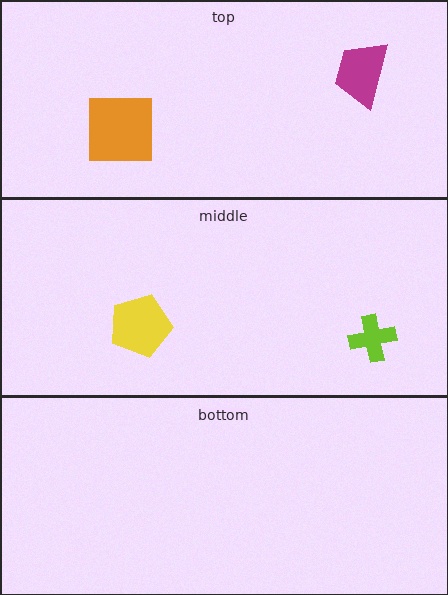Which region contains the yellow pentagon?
The middle region.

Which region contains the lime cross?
The middle region.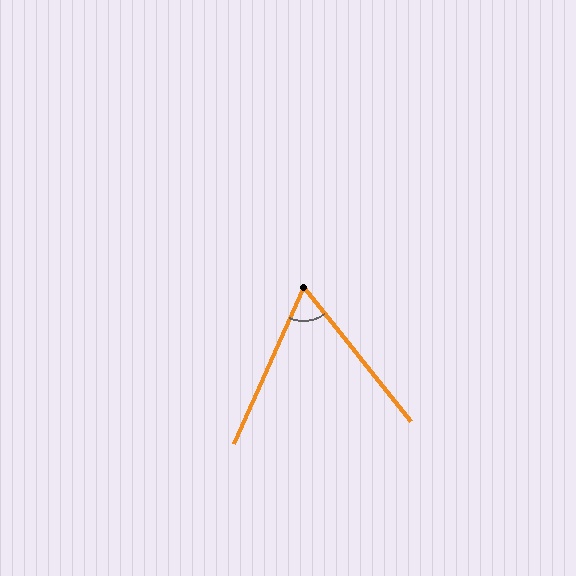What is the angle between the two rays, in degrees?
Approximately 63 degrees.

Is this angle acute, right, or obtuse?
It is acute.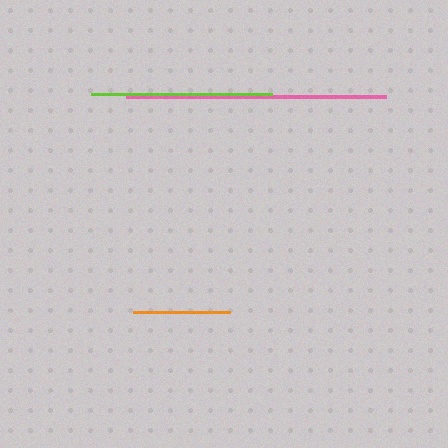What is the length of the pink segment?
The pink segment is approximately 260 pixels long.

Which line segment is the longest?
The pink line is the longest at approximately 260 pixels.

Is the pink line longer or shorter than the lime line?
The pink line is longer than the lime line.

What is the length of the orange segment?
The orange segment is approximately 97 pixels long.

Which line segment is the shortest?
The orange line is the shortest at approximately 97 pixels.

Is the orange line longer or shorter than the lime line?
The lime line is longer than the orange line.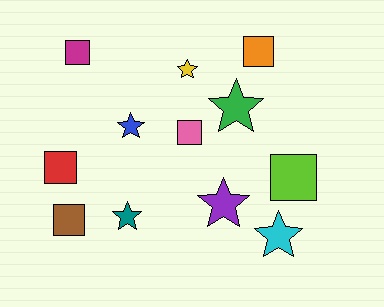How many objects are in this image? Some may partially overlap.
There are 12 objects.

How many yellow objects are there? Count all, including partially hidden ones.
There is 1 yellow object.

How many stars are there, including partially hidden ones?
There are 6 stars.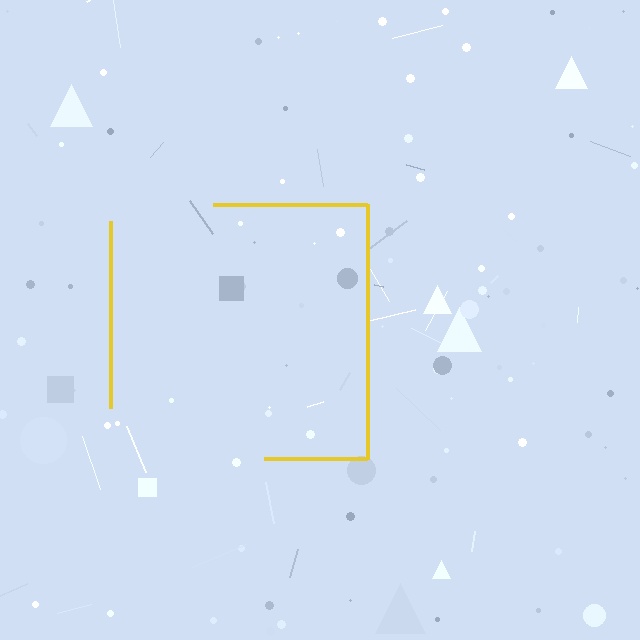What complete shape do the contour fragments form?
The contour fragments form a square.